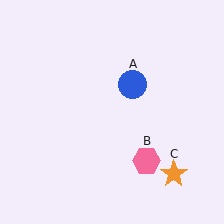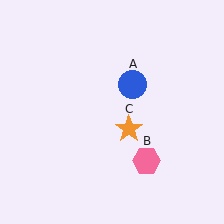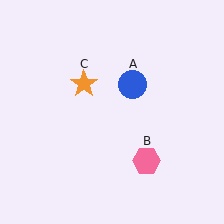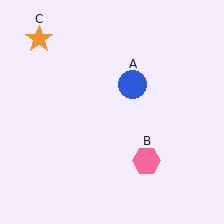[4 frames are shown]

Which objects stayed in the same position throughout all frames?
Blue circle (object A) and pink hexagon (object B) remained stationary.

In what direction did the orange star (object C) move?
The orange star (object C) moved up and to the left.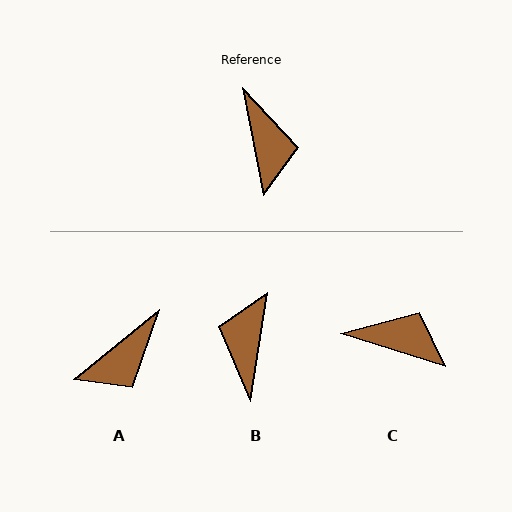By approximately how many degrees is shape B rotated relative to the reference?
Approximately 160 degrees counter-clockwise.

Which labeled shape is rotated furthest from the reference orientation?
B, about 160 degrees away.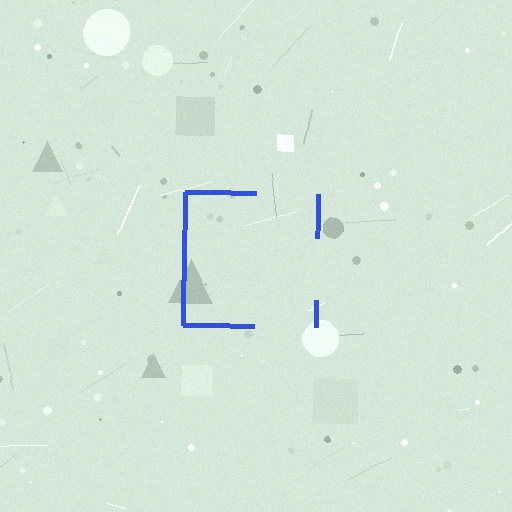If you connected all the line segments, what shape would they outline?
They would outline a square.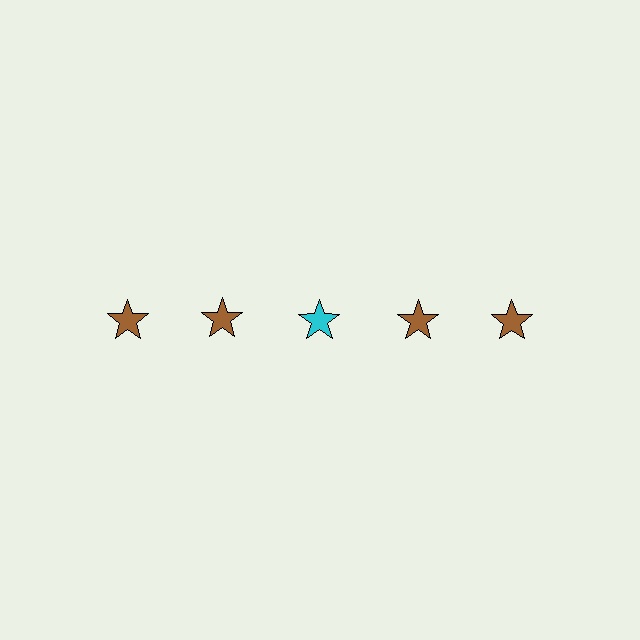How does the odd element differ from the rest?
It has a different color: cyan instead of brown.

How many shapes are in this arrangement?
There are 5 shapes arranged in a grid pattern.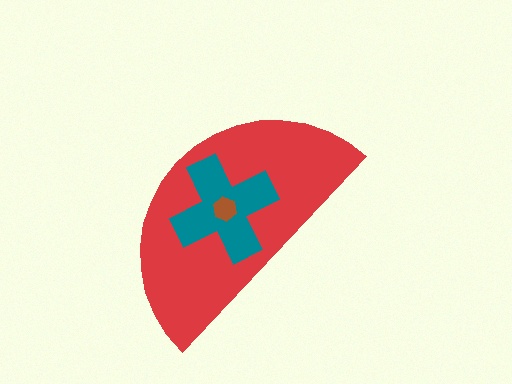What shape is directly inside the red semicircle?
The teal cross.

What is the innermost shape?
The brown hexagon.